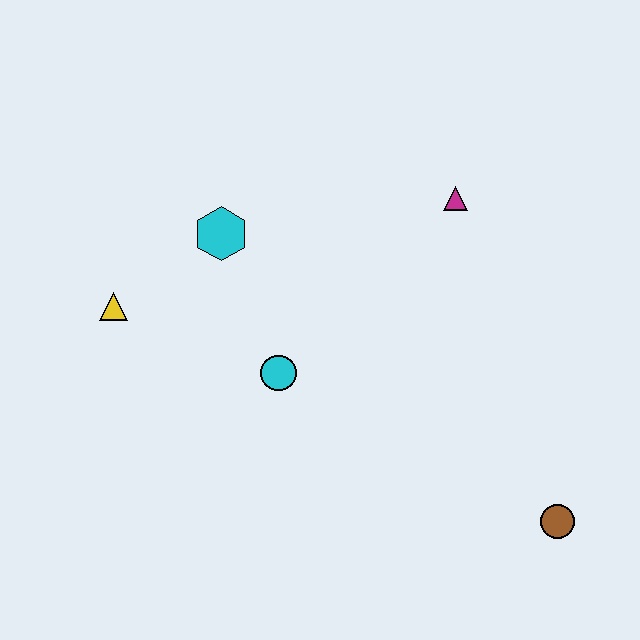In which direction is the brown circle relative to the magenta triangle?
The brown circle is below the magenta triangle.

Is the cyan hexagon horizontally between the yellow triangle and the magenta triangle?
Yes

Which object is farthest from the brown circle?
The yellow triangle is farthest from the brown circle.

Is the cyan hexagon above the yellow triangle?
Yes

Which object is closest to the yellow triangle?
The cyan hexagon is closest to the yellow triangle.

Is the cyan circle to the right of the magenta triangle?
No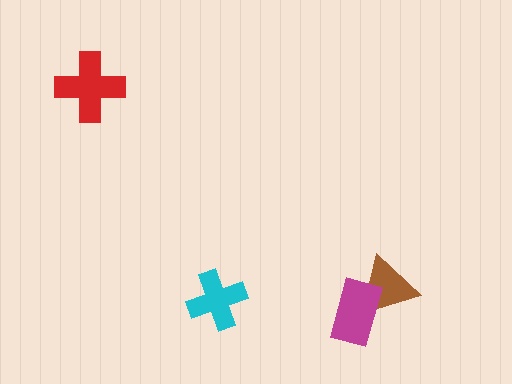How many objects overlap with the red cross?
0 objects overlap with the red cross.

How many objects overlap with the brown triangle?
1 object overlaps with the brown triangle.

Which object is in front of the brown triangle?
The magenta rectangle is in front of the brown triangle.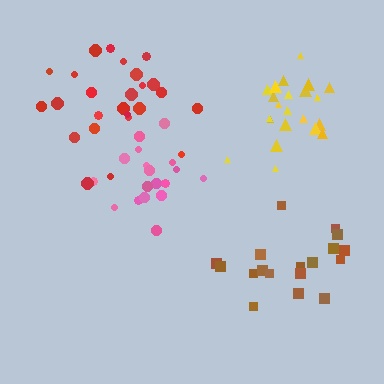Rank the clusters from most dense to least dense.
pink, yellow, red, brown.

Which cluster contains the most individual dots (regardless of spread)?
Red (25).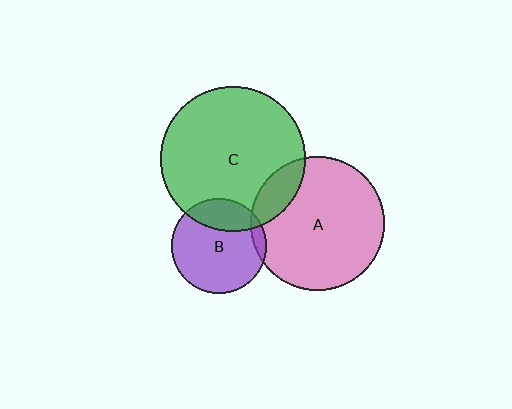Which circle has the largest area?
Circle C (green).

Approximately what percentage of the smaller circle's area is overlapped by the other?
Approximately 15%.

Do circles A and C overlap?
Yes.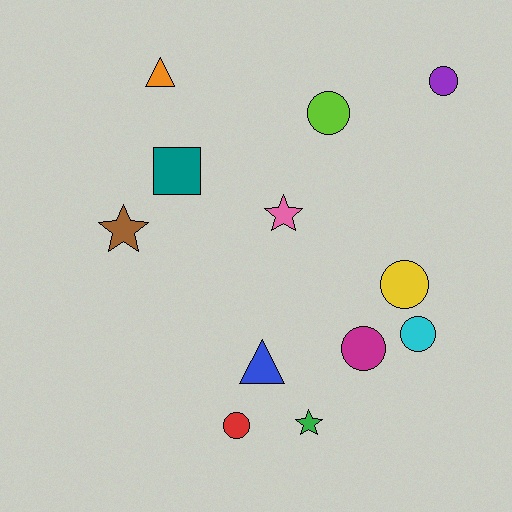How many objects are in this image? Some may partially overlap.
There are 12 objects.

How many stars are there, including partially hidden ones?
There are 3 stars.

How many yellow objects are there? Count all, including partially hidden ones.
There is 1 yellow object.